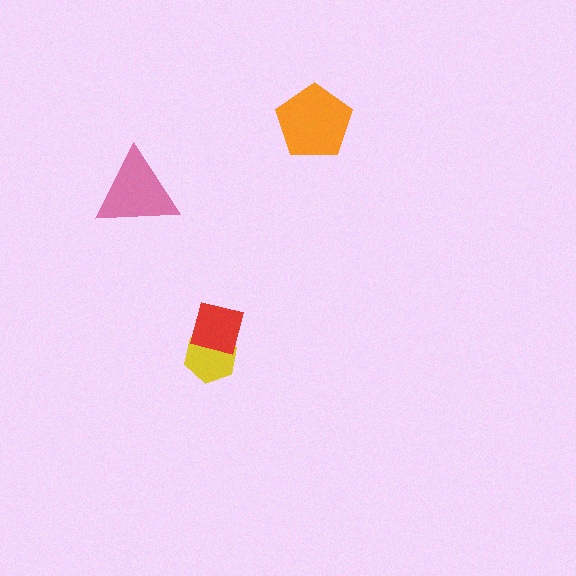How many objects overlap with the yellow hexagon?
1 object overlaps with the yellow hexagon.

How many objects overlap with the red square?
1 object overlaps with the red square.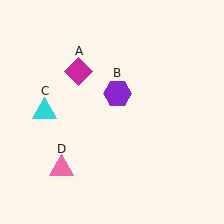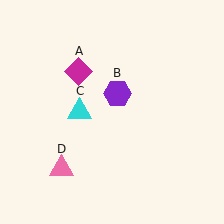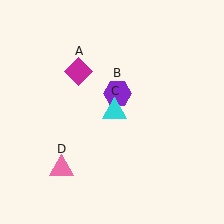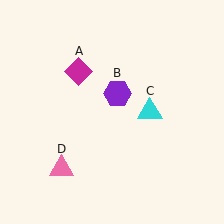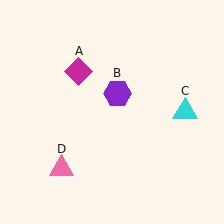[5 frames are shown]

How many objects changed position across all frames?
1 object changed position: cyan triangle (object C).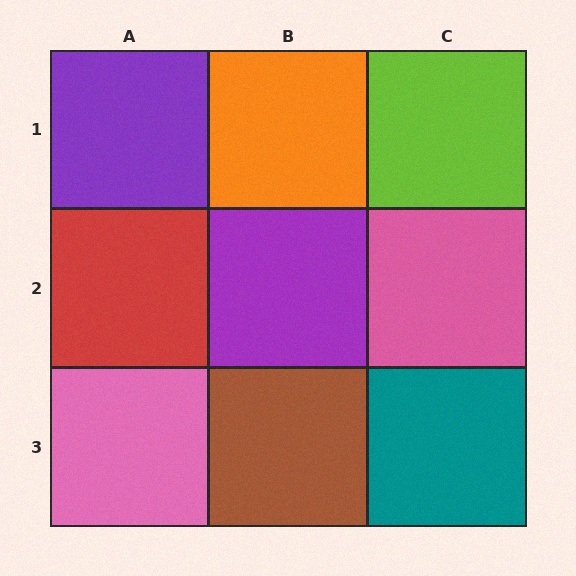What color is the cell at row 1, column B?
Orange.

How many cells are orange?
1 cell is orange.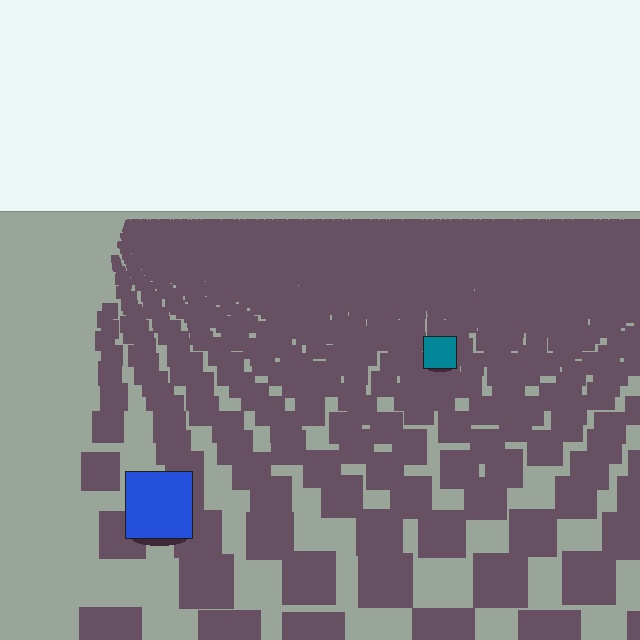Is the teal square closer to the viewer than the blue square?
No. The blue square is closer — you can tell from the texture gradient: the ground texture is coarser near it.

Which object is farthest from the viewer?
The teal square is farthest from the viewer. It appears smaller and the ground texture around it is denser.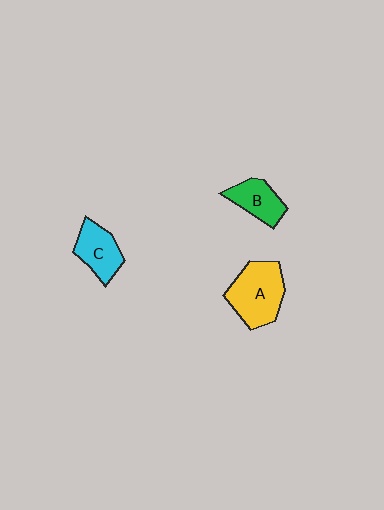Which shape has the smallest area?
Shape B (green).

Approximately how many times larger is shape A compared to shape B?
Approximately 1.7 times.